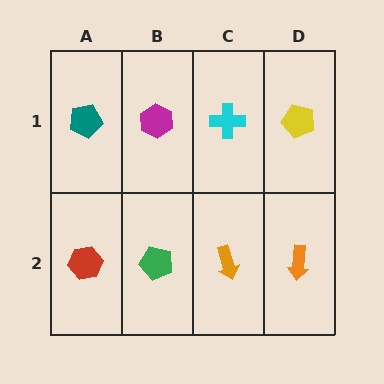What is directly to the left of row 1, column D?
A cyan cross.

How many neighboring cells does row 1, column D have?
2.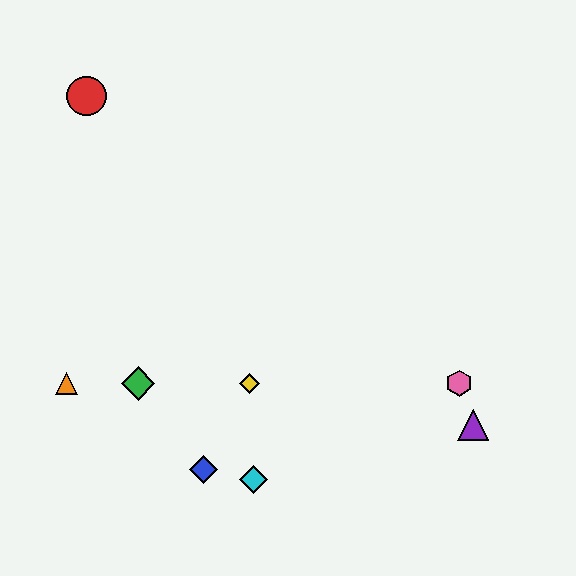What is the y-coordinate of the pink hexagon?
The pink hexagon is at y≈383.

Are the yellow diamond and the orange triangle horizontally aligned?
Yes, both are at y≈383.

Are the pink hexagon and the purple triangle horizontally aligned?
No, the pink hexagon is at y≈383 and the purple triangle is at y≈425.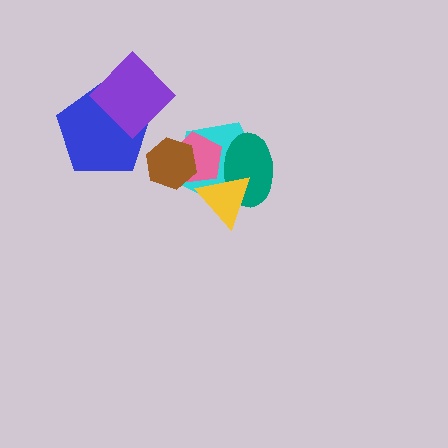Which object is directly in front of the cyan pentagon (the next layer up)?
The pink pentagon is directly in front of the cyan pentagon.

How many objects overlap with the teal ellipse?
3 objects overlap with the teal ellipse.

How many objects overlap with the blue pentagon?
1 object overlaps with the blue pentagon.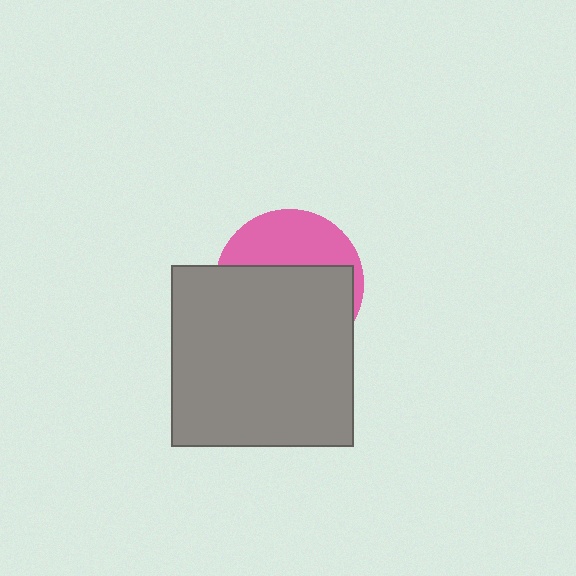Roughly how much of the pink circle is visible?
A small part of it is visible (roughly 37%).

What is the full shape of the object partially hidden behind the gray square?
The partially hidden object is a pink circle.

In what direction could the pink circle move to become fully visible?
The pink circle could move up. That would shift it out from behind the gray square entirely.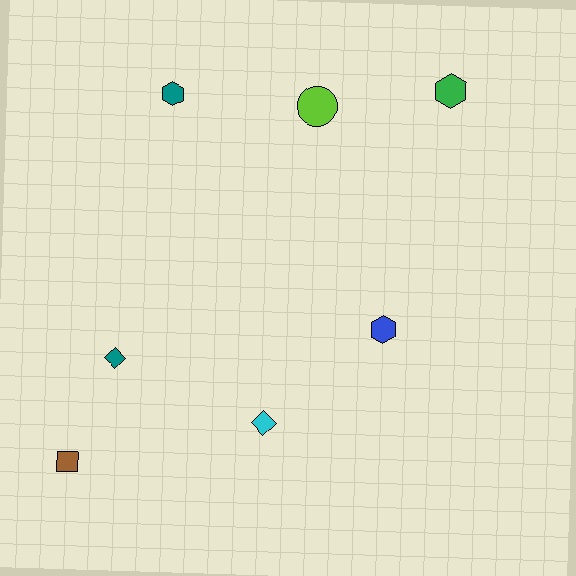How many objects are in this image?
There are 7 objects.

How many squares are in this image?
There is 1 square.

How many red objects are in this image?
There are no red objects.